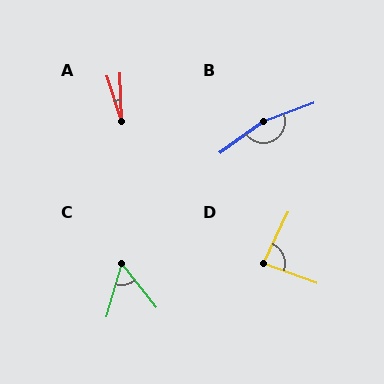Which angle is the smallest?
A, at approximately 16 degrees.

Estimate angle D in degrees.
Approximately 84 degrees.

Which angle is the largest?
B, at approximately 164 degrees.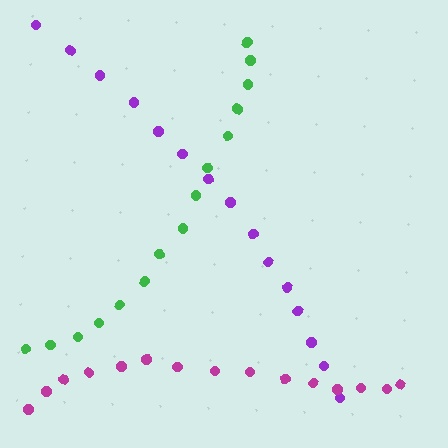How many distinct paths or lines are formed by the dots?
There are 3 distinct paths.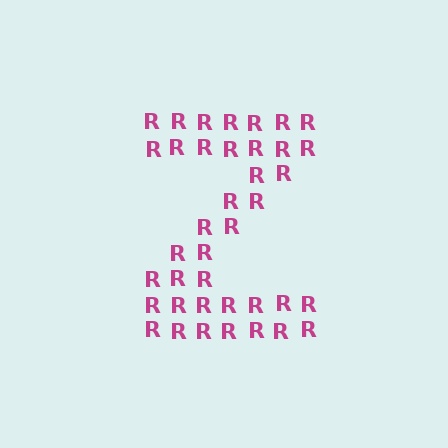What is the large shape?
The large shape is the letter Z.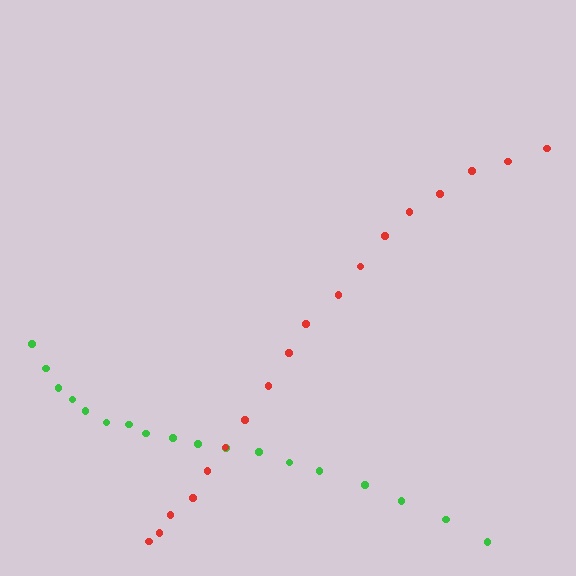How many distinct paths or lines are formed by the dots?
There are 2 distinct paths.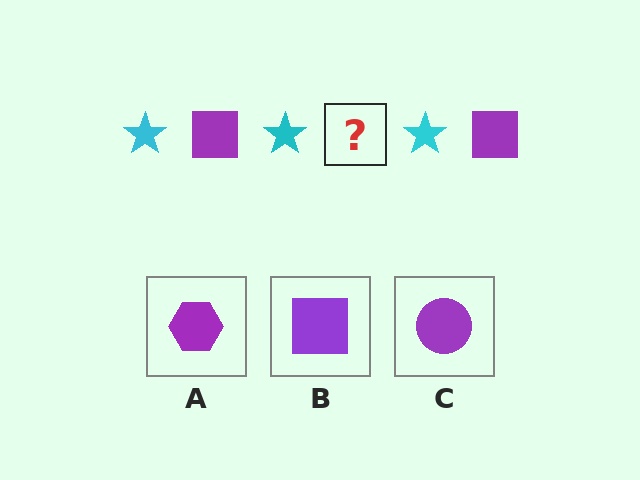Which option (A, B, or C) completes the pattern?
B.